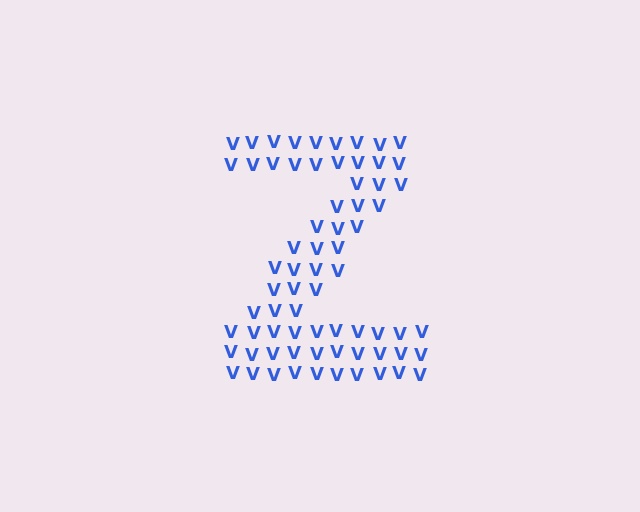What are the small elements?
The small elements are letter V's.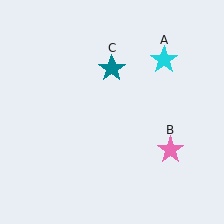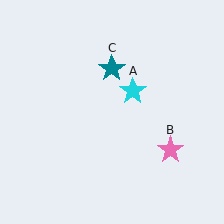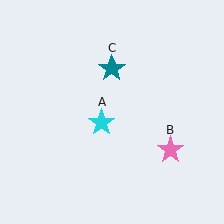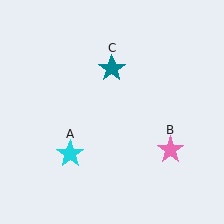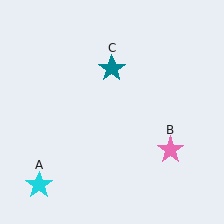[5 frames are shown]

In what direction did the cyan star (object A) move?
The cyan star (object A) moved down and to the left.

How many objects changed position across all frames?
1 object changed position: cyan star (object A).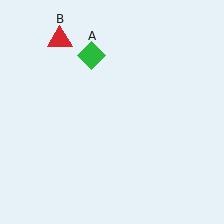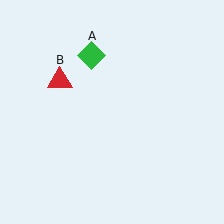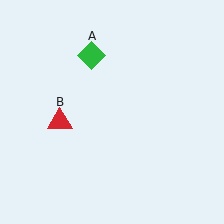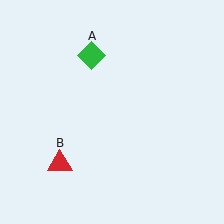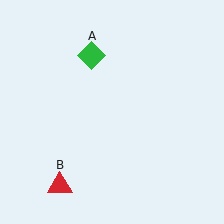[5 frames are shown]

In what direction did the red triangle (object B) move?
The red triangle (object B) moved down.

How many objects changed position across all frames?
1 object changed position: red triangle (object B).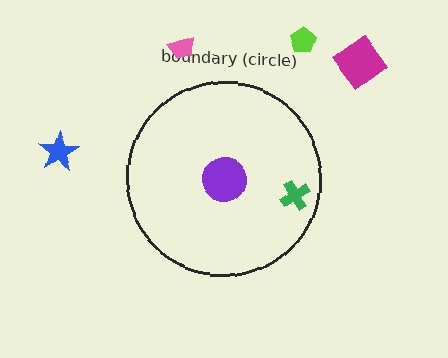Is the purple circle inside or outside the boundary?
Inside.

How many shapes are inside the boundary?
2 inside, 4 outside.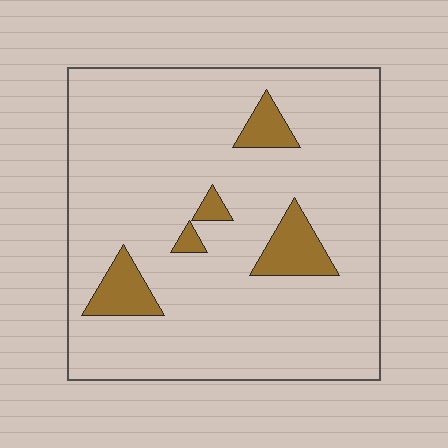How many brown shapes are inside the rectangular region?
5.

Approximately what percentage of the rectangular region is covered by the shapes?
Approximately 10%.